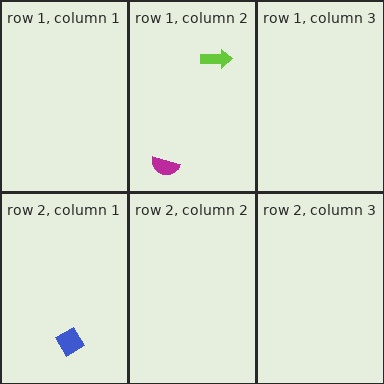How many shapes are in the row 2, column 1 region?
1.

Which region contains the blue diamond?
The row 2, column 1 region.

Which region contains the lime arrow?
The row 1, column 2 region.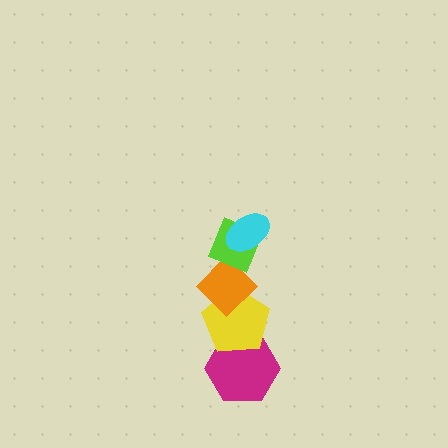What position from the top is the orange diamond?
The orange diamond is 3rd from the top.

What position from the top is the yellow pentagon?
The yellow pentagon is 4th from the top.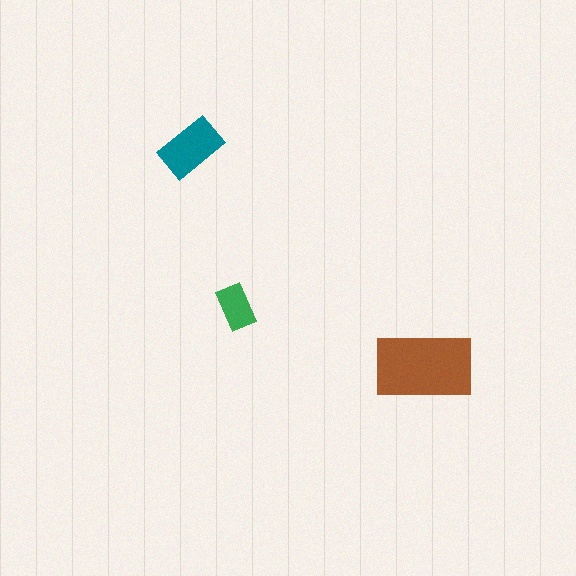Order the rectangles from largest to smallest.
the brown one, the teal one, the green one.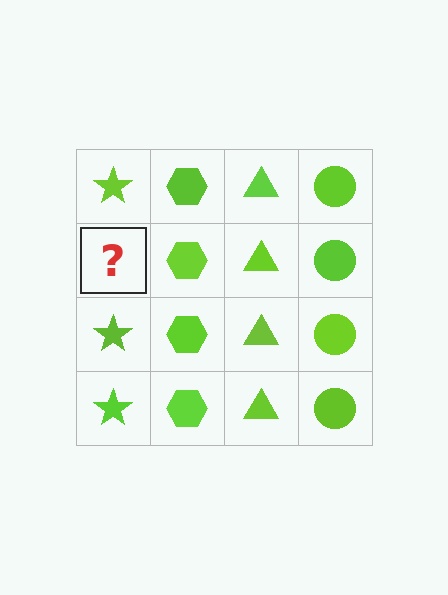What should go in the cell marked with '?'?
The missing cell should contain a lime star.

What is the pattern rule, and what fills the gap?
The rule is that each column has a consistent shape. The gap should be filled with a lime star.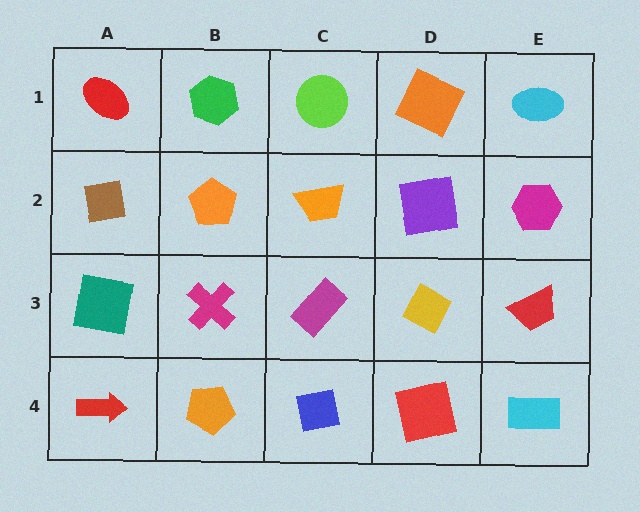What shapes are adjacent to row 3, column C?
An orange trapezoid (row 2, column C), a blue square (row 4, column C), a magenta cross (row 3, column B), a yellow diamond (row 3, column D).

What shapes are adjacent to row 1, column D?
A purple square (row 2, column D), a lime circle (row 1, column C), a cyan ellipse (row 1, column E).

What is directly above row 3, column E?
A magenta hexagon.